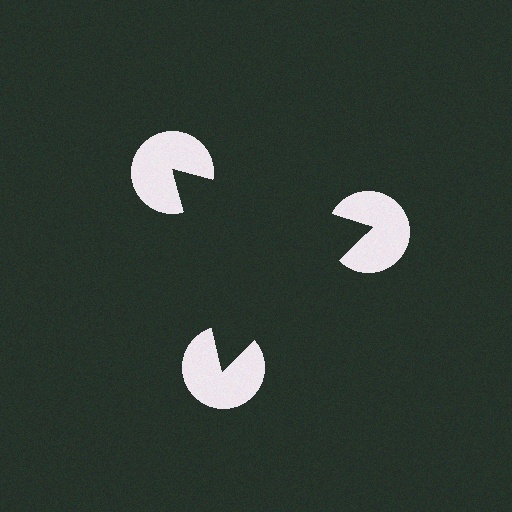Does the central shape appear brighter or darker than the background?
It typically appears slightly darker than the background, even though no actual brightness change is drawn.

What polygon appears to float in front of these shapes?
An illusory triangle — its edges are inferred from the aligned wedge cuts in the pac-man discs, not physically drawn.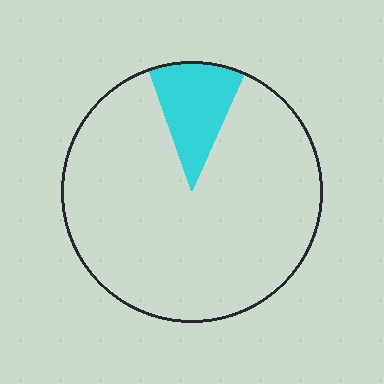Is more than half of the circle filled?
No.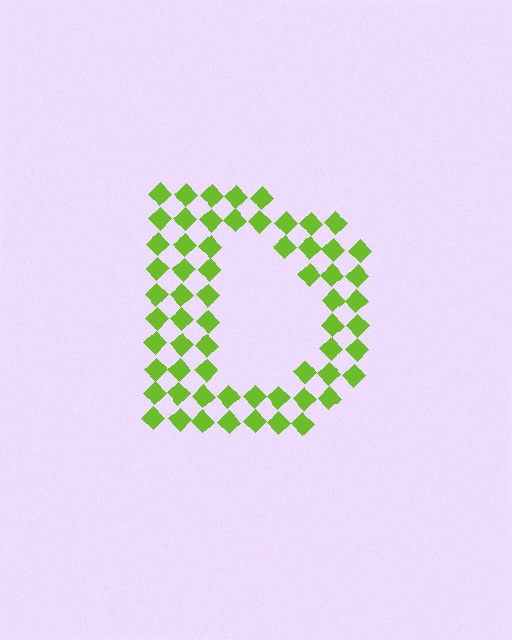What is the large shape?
The large shape is the letter D.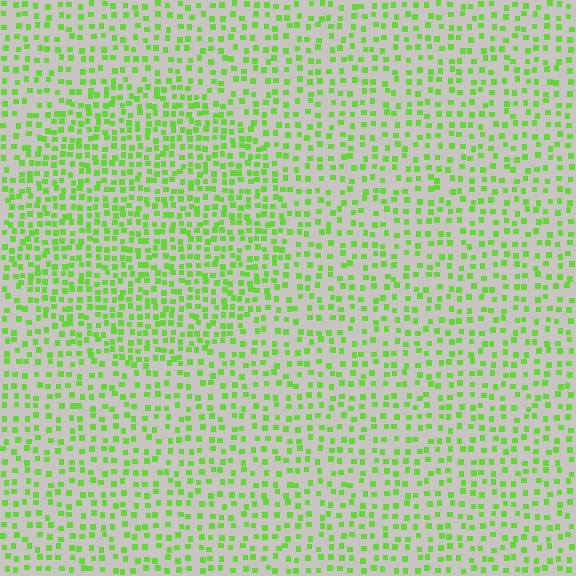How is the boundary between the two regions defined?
The boundary is defined by a change in element density (approximately 1.7x ratio). All elements are the same color, size, and shape.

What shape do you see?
I see a circle.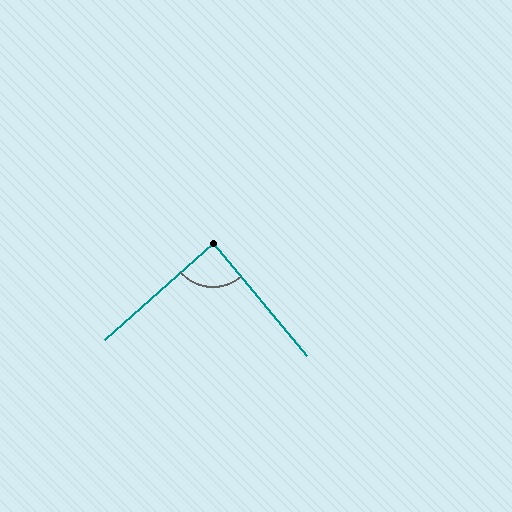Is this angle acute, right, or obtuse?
It is approximately a right angle.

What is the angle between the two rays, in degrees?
Approximately 88 degrees.